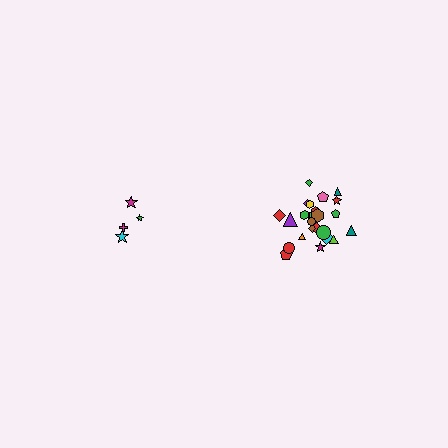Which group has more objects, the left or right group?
The right group.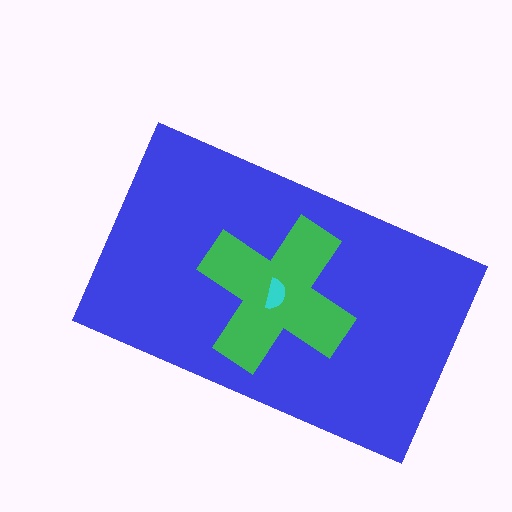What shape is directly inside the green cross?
The cyan semicircle.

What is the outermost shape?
The blue rectangle.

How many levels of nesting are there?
3.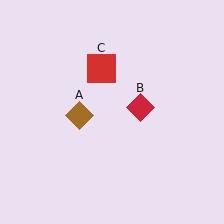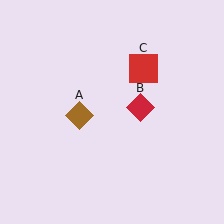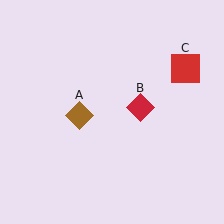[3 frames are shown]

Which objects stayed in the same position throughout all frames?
Brown diamond (object A) and red diamond (object B) remained stationary.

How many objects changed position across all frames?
1 object changed position: red square (object C).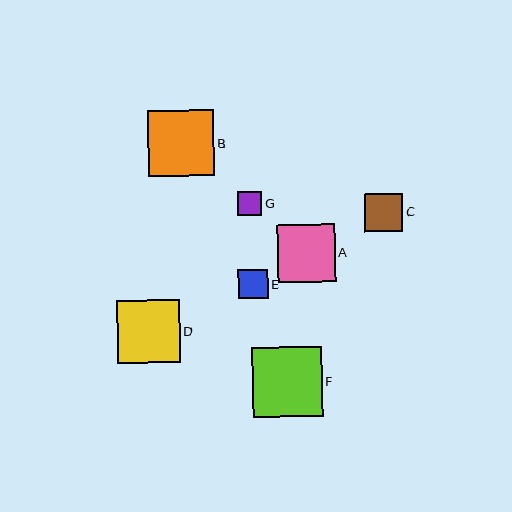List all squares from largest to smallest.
From largest to smallest: F, B, D, A, C, E, G.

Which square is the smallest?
Square G is the smallest with a size of approximately 25 pixels.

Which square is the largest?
Square F is the largest with a size of approximately 69 pixels.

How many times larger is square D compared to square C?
Square D is approximately 1.7 times the size of square C.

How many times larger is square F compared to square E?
Square F is approximately 2.4 times the size of square E.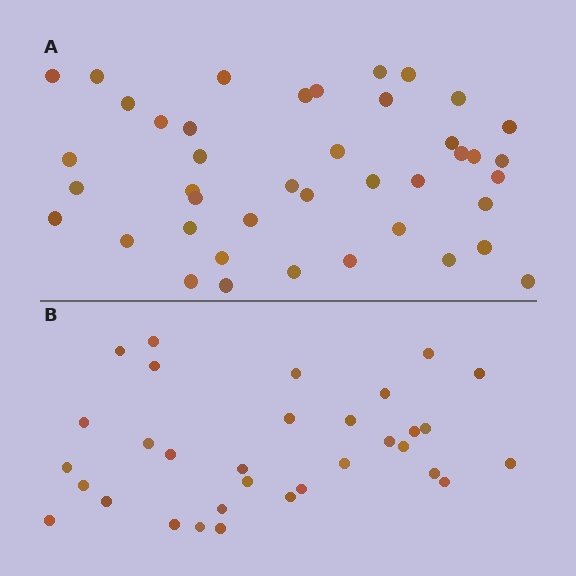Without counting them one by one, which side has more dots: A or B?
Region A (the top region) has more dots.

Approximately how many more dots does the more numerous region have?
Region A has roughly 10 or so more dots than region B.